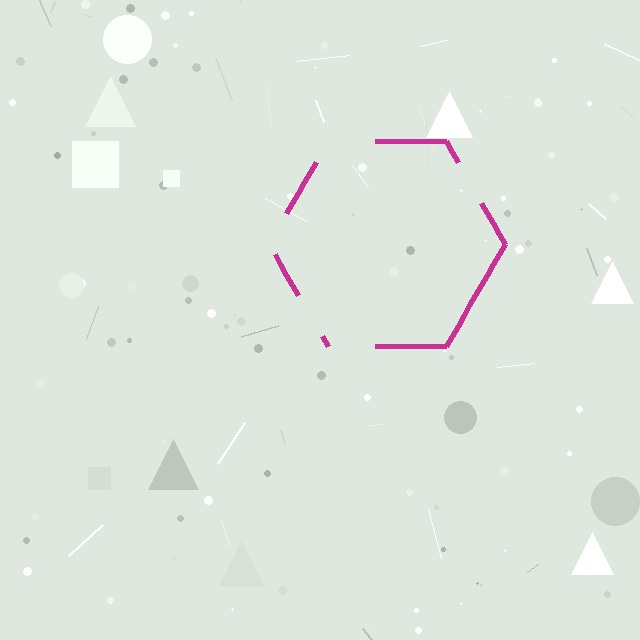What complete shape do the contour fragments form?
The contour fragments form a hexagon.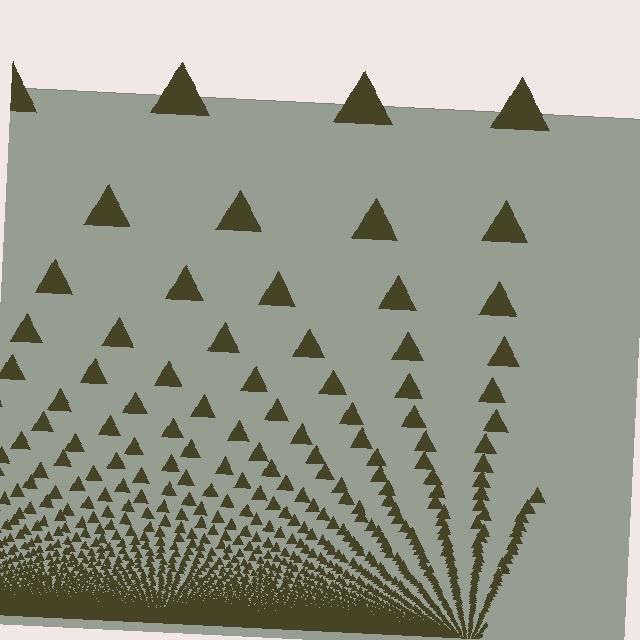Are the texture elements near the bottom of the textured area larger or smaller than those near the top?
Smaller. The gradient is inverted — elements near the bottom are smaller and denser.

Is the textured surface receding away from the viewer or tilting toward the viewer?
The surface appears to tilt toward the viewer. Texture elements get larger and sparser toward the top.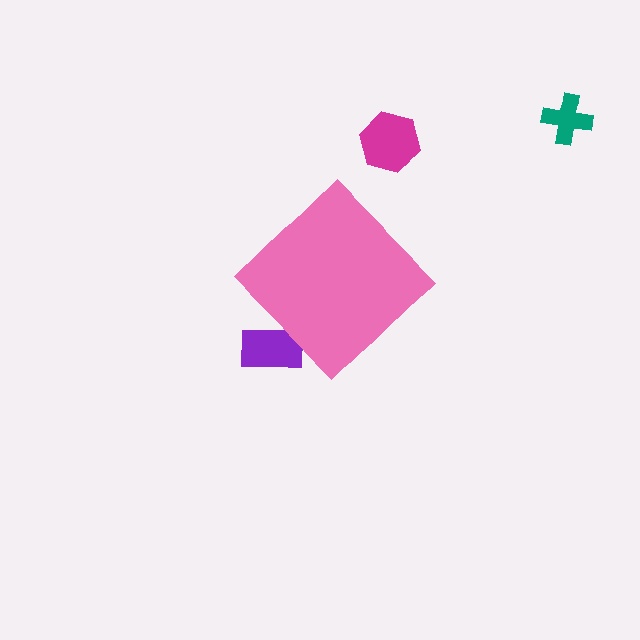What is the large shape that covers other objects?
A pink diamond.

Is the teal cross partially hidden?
No, the teal cross is fully visible.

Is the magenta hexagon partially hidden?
No, the magenta hexagon is fully visible.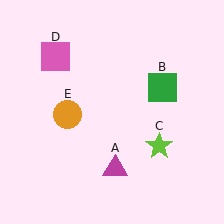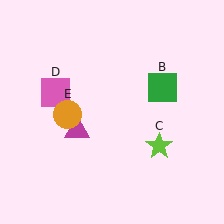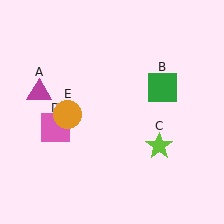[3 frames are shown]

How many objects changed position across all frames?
2 objects changed position: magenta triangle (object A), pink square (object D).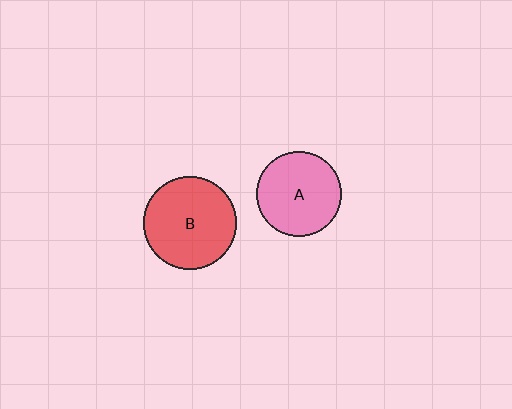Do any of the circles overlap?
No, none of the circles overlap.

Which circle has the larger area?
Circle B (red).